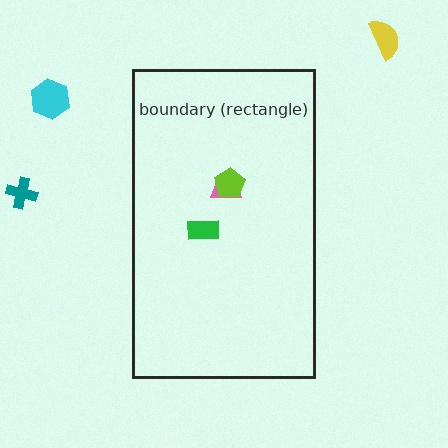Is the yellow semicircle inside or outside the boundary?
Outside.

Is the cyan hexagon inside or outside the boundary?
Outside.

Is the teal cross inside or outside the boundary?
Outside.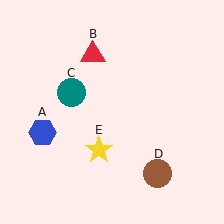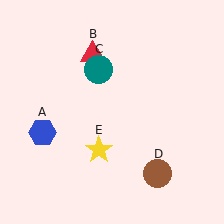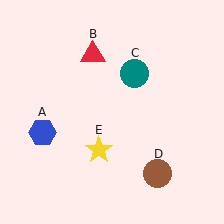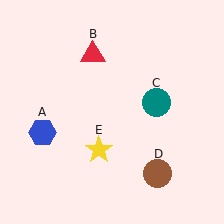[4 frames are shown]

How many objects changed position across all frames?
1 object changed position: teal circle (object C).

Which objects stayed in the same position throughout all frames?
Blue hexagon (object A) and red triangle (object B) and brown circle (object D) and yellow star (object E) remained stationary.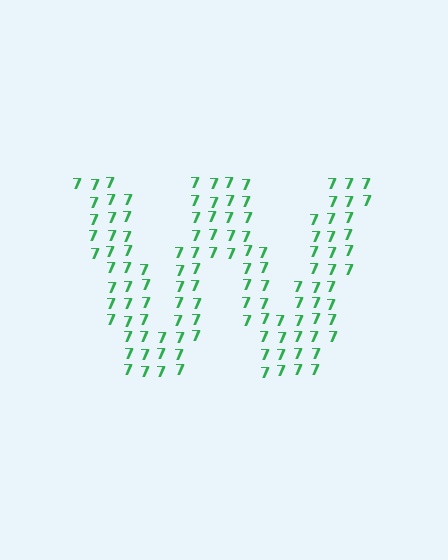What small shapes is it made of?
It is made of small digit 7's.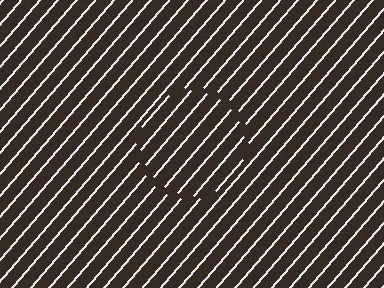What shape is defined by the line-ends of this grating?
An illusory circle. The interior of the shape contains the same grating, shifted by half a period — the contour is defined by the phase discontinuity where line-ends from the inner and outer gratings abut.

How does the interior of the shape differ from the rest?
The interior of the shape contains the same grating, shifted by half a period — the contour is defined by the phase discontinuity where line-ends from the inner and outer gratings abut.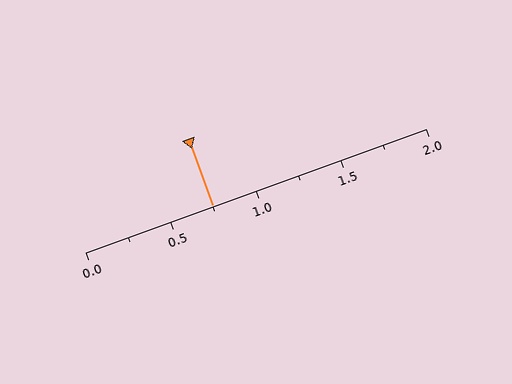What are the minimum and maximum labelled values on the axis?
The axis runs from 0.0 to 2.0.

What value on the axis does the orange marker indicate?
The marker indicates approximately 0.75.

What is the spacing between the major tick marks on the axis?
The major ticks are spaced 0.5 apart.